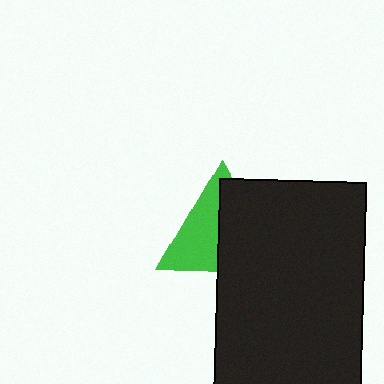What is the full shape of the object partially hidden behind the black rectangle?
The partially hidden object is a green triangle.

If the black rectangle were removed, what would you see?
You would see the complete green triangle.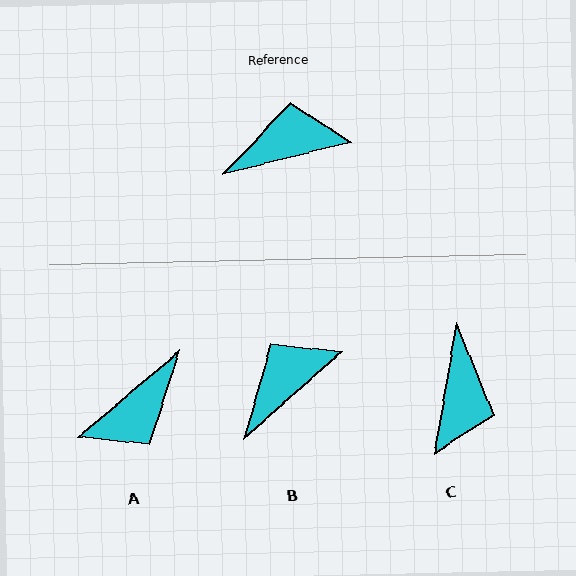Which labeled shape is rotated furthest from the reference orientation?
A, about 154 degrees away.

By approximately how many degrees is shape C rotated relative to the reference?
Approximately 114 degrees clockwise.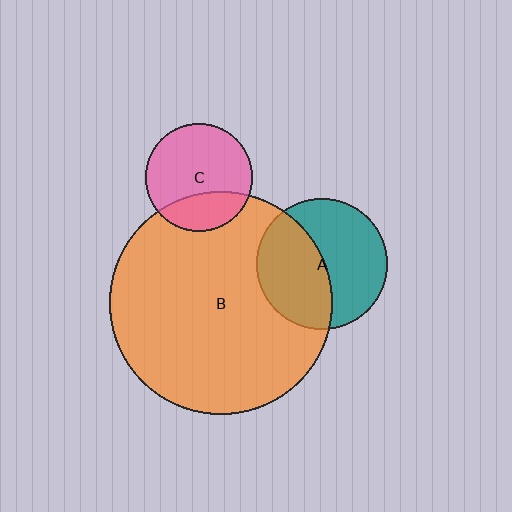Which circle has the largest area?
Circle B (orange).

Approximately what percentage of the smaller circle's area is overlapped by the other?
Approximately 45%.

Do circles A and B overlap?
Yes.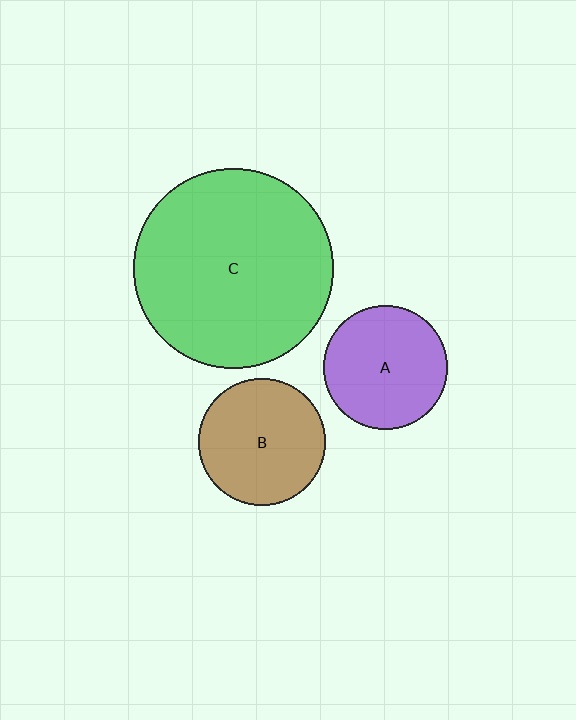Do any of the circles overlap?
No, none of the circles overlap.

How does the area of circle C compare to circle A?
Approximately 2.6 times.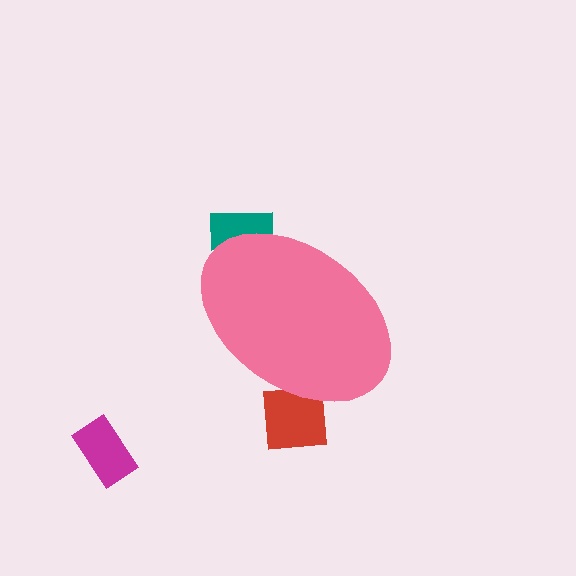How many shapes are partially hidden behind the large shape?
2 shapes are partially hidden.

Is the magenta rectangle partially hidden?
No, the magenta rectangle is fully visible.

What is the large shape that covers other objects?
A pink ellipse.